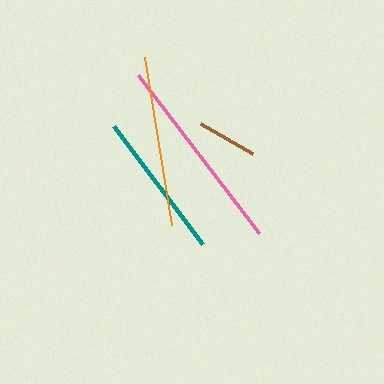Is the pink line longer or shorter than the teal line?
The pink line is longer than the teal line.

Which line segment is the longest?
The pink line is the longest at approximately 199 pixels.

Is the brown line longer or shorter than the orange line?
The orange line is longer than the brown line.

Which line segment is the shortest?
The brown line is the shortest at approximately 60 pixels.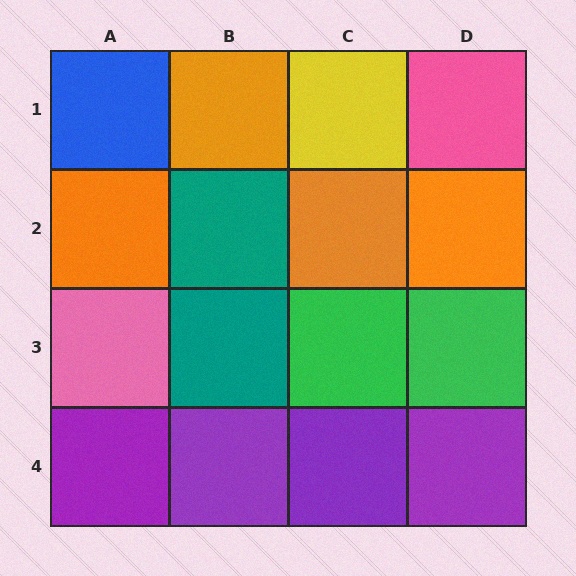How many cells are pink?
2 cells are pink.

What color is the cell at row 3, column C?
Green.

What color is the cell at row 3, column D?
Green.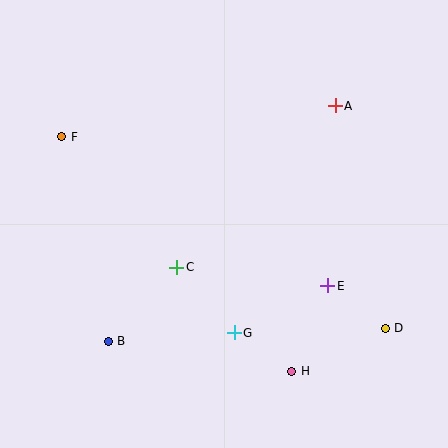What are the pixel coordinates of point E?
Point E is at (328, 286).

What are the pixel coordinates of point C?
Point C is at (177, 267).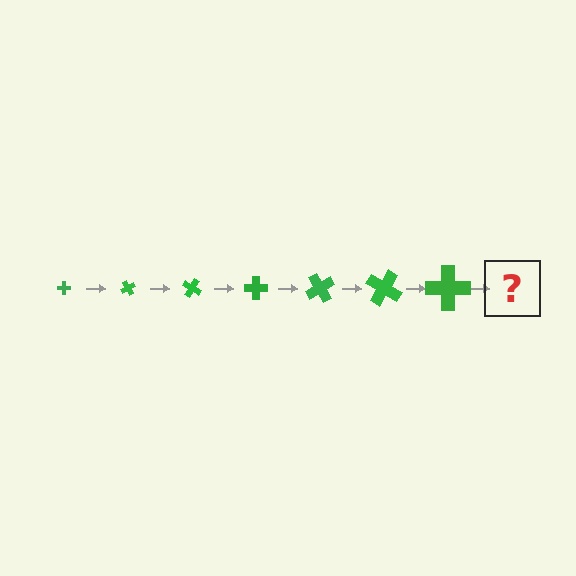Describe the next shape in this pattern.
It should be a cross, larger than the previous one and rotated 420 degrees from the start.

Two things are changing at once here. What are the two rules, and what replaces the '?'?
The two rules are that the cross grows larger each step and it rotates 60 degrees each step. The '?' should be a cross, larger than the previous one and rotated 420 degrees from the start.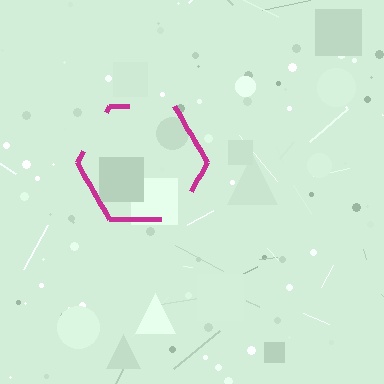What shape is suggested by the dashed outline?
The dashed outline suggests a hexagon.